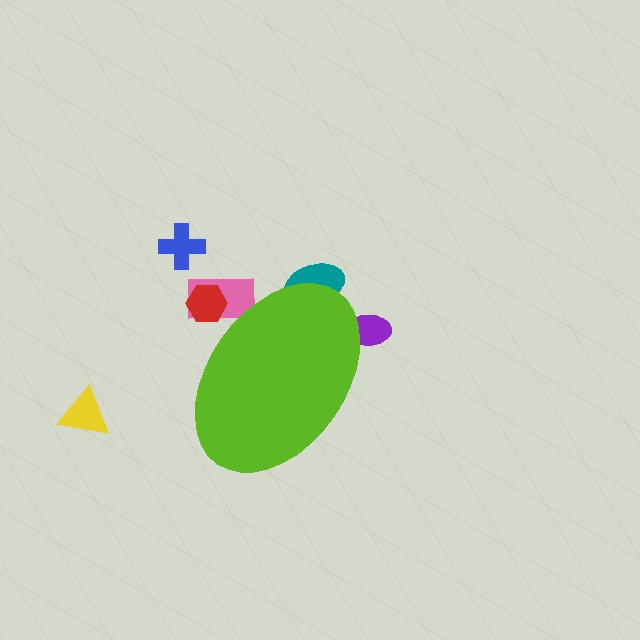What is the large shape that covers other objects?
A lime ellipse.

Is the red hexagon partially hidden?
Yes, the red hexagon is partially hidden behind the lime ellipse.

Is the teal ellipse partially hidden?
Yes, the teal ellipse is partially hidden behind the lime ellipse.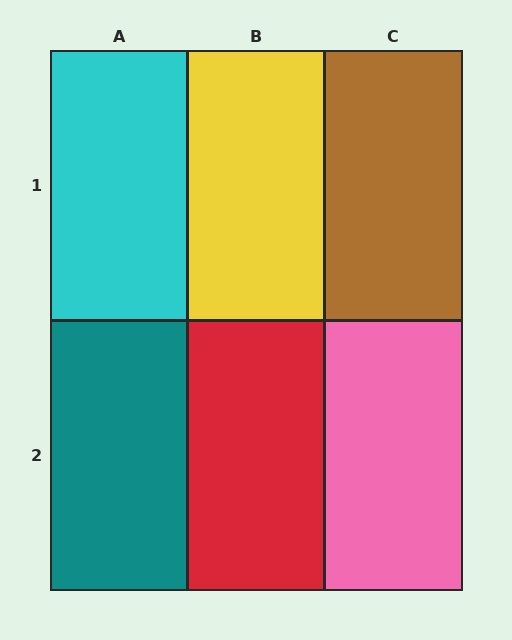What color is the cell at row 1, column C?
Brown.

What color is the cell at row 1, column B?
Yellow.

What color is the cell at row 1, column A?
Cyan.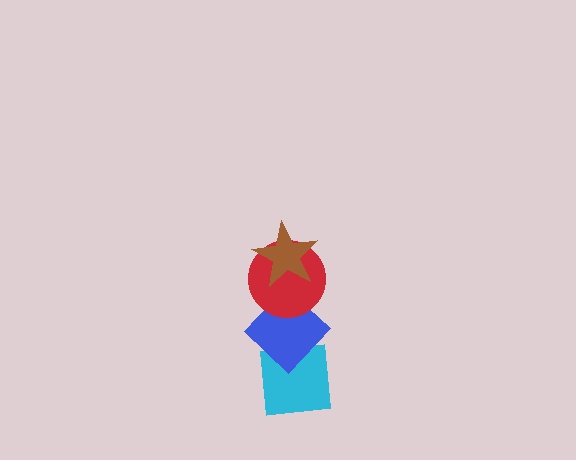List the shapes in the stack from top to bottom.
From top to bottom: the brown star, the red circle, the blue diamond, the cyan square.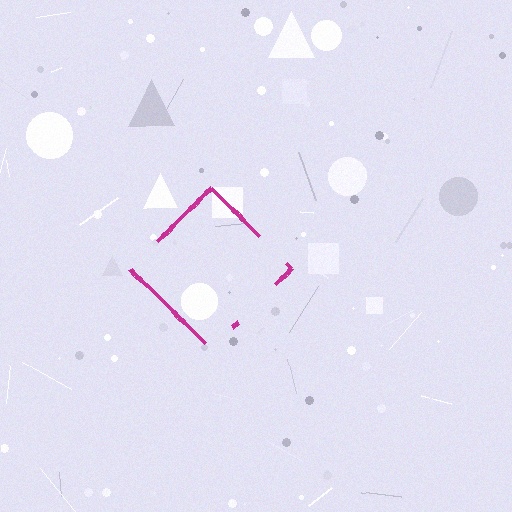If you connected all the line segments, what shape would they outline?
They would outline a diamond.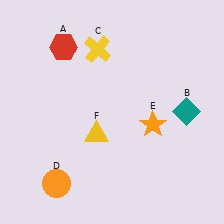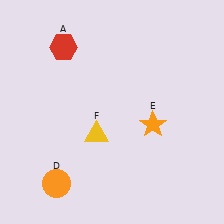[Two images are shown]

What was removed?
The teal diamond (B), the yellow cross (C) were removed in Image 2.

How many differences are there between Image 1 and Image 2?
There are 2 differences between the two images.